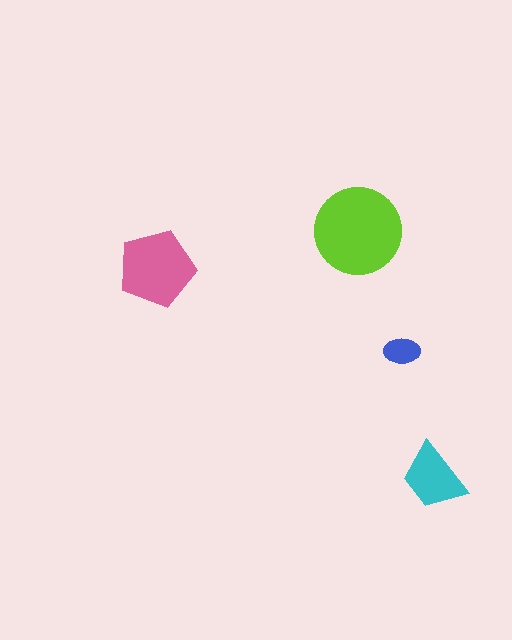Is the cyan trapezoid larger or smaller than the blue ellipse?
Larger.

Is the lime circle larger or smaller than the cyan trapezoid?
Larger.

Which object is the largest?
The lime circle.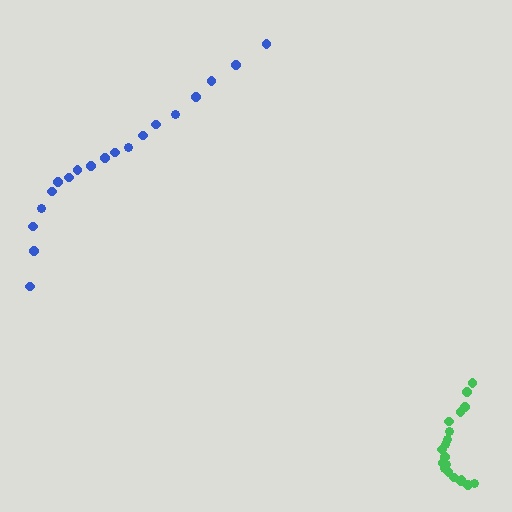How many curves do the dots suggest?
There are 2 distinct paths.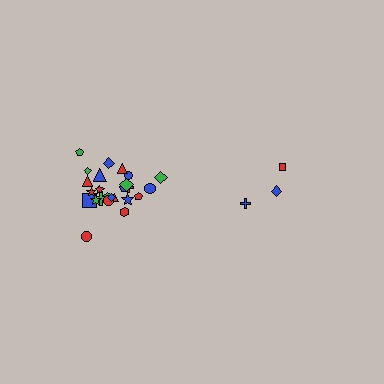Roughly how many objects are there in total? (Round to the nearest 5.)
Roughly 30 objects in total.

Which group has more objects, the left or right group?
The left group.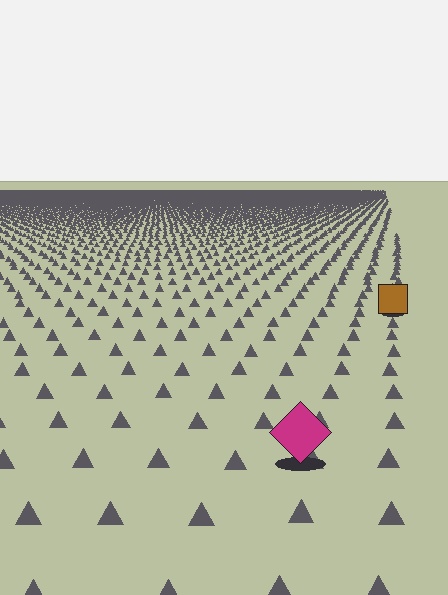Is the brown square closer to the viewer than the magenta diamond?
No. The magenta diamond is closer — you can tell from the texture gradient: the ground texture is coarser near it.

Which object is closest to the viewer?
The magenta diamond is closest. The texture marks near it are larger and more spread out.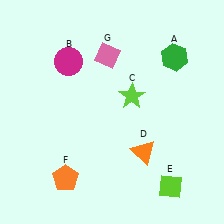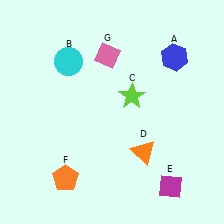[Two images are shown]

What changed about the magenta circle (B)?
In Image 1, B is magenta. In Image 2, it changed to cyan.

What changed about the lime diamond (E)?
In Image 1, E is lime. In Image 2, it changed to magenta.